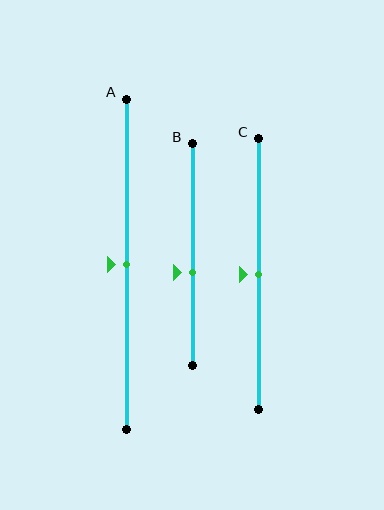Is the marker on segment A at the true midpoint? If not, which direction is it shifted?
Yes, the marker on segment A is at the true midpoint.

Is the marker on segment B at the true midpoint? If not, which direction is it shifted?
No, the marker on segment B is shifted downward by about 8% of the segment length.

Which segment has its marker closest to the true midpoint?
Segment A has its marker closest to the true midpoint.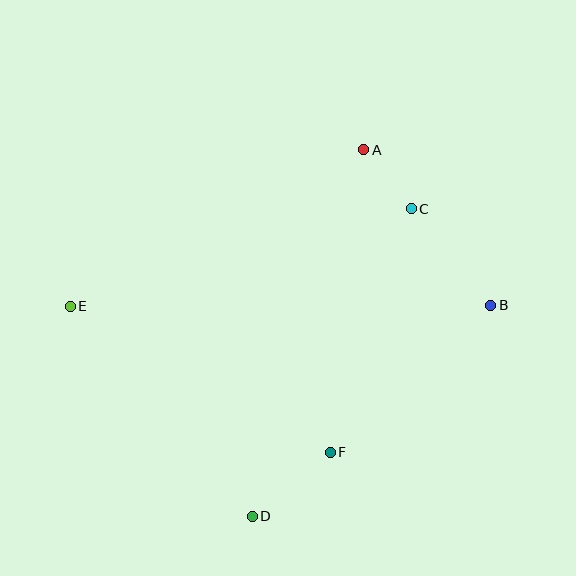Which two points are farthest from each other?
Points B and E are farthest from each other.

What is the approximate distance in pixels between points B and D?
The distance between B and D is approximately 318 pixels.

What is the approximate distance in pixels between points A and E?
The distance between A and E is approximately 333 pixels.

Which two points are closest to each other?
Points A and C are closest to each other.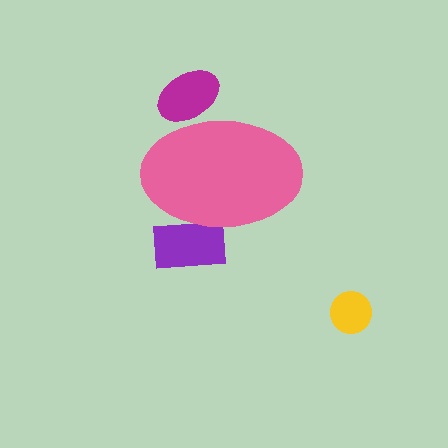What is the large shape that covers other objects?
A pink ellipse.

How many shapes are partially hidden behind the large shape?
2 shapes are partially hidden.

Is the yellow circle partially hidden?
No, the yellow circle is fully visible.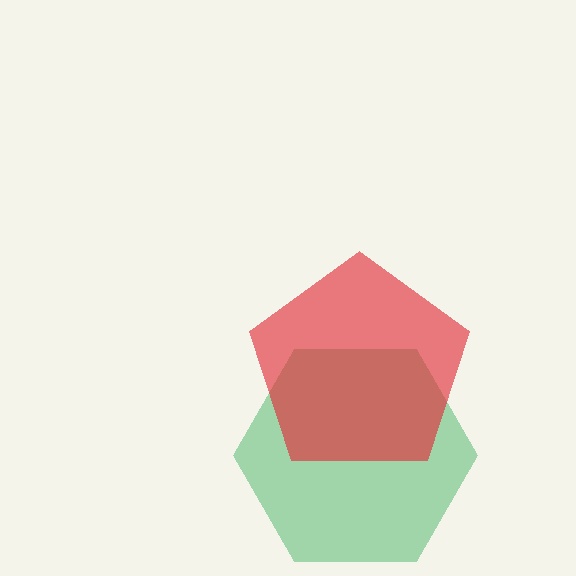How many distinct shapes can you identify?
There are 2 distinct shapes: a green hexagon, a red pentagon.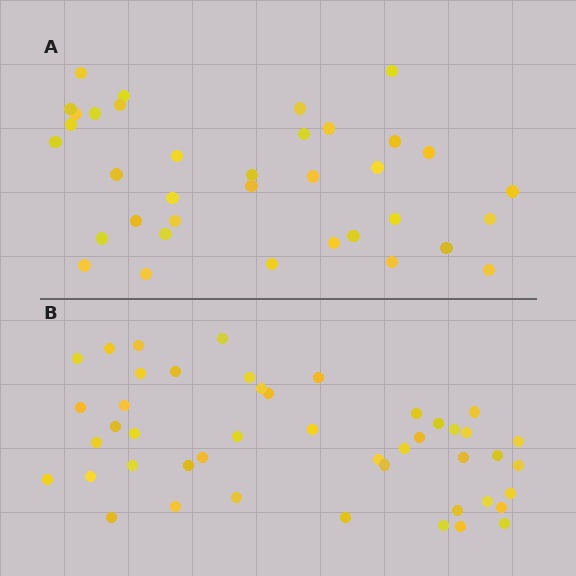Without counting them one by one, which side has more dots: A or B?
Region B (the bottom region) has more dots.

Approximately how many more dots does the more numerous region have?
Region B has roughly 10 or so more dots than region A.